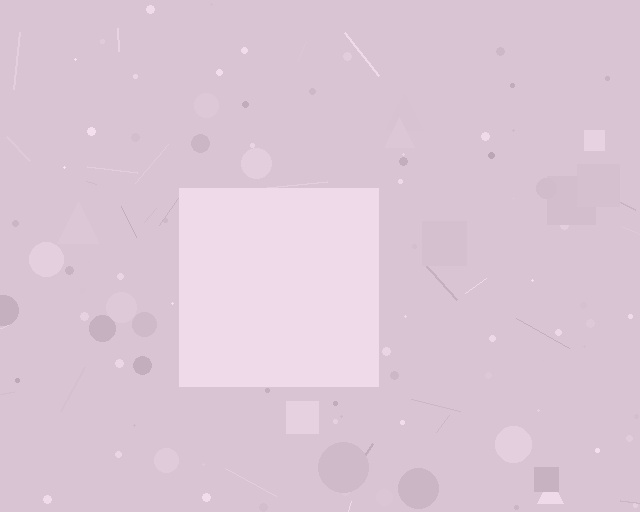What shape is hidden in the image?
A square is hidden in the image.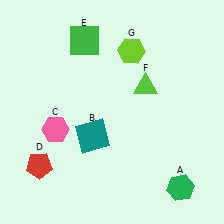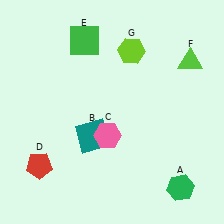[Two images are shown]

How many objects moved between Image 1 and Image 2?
2 objects moved between the two images.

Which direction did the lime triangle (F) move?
The lime triangle (F) moved right.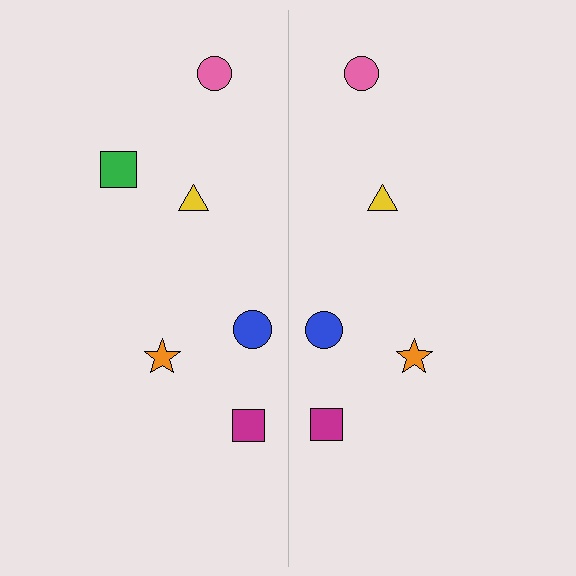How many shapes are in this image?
There are 11 shapes in this image.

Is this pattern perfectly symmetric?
No, the pattern is not perfectly symmetric. A green square is missing from the right side.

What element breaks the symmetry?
A green square is missing from the right side.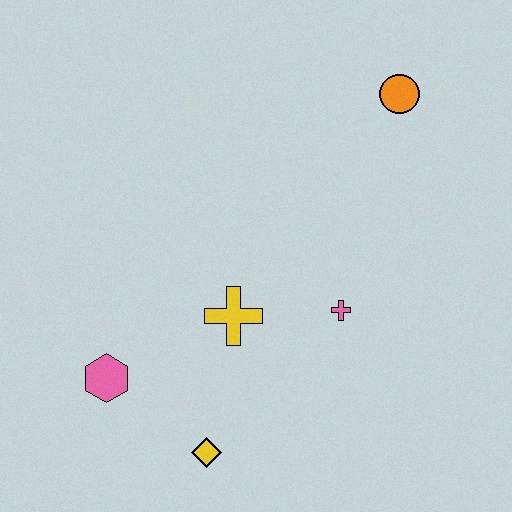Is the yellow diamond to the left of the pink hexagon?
No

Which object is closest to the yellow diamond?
The pink hexagon is closest to the yellow diamond.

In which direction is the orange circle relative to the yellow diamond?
The orange circle is above the yellow diamond.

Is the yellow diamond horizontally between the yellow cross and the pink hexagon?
Yes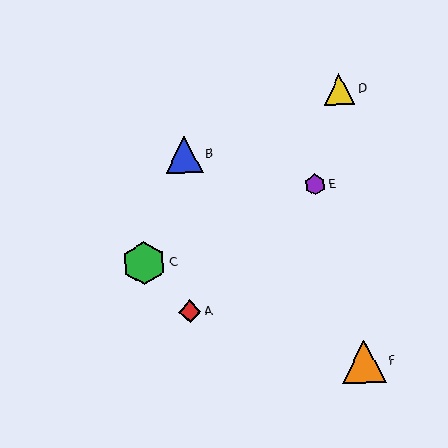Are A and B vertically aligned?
Yes, both are at x≈190.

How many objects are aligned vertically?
2 objects (A, B) are aligned vertically.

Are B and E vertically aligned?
No, B is at x≈184 and E is at x≈315.